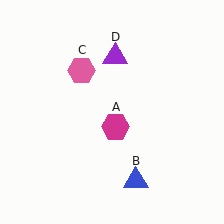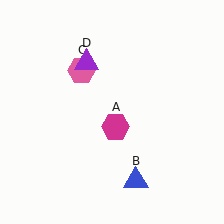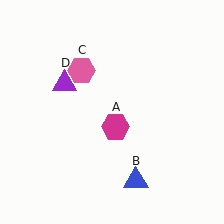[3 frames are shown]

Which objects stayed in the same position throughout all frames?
Magenta hexagon (object A) and blue triangle (object B) and pink hexagon (object C) remained stationary.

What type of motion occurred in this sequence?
The purple triangle (object D) rotated counterclockwise around the center of the scene.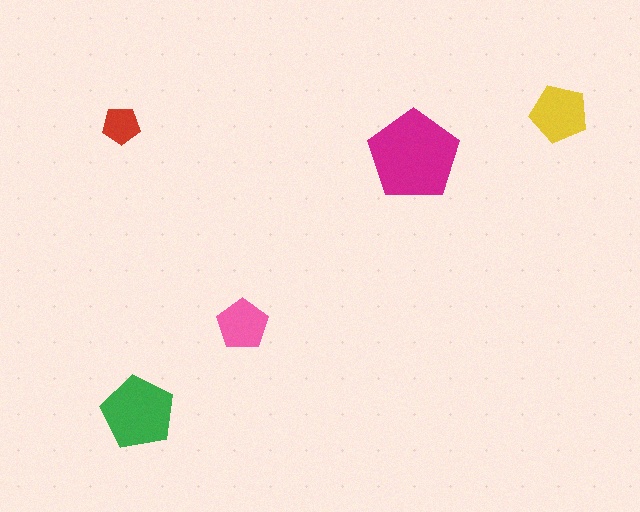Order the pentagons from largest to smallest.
the magenta one, the green one, the yellow one, the pink one, the red one.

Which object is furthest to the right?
The yellow pentagon is rightmost.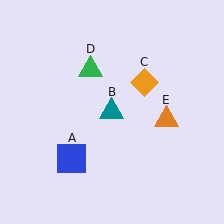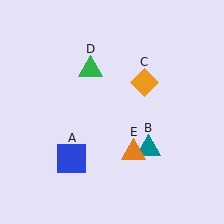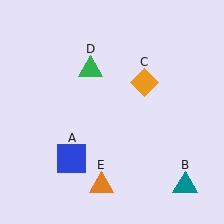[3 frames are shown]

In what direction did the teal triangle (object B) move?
The teal triangle (object B) moved down and to the right.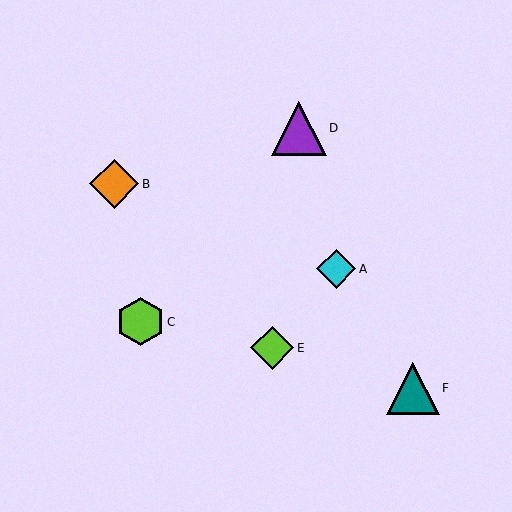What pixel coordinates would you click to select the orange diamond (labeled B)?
Click at (114, 184) to select the orange diamond B.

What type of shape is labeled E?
Shape E is a lime diamond.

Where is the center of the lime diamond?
The center of the lime diamond is at (272, 348).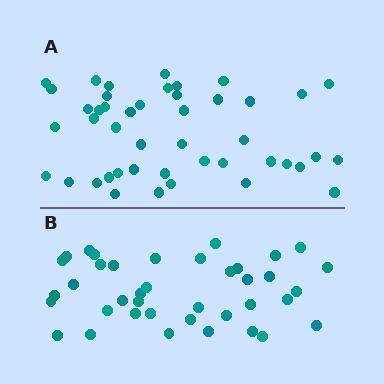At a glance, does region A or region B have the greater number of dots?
Region A (the top region) has more dots.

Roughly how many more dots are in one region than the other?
Region A has about 6 more dots than region B.